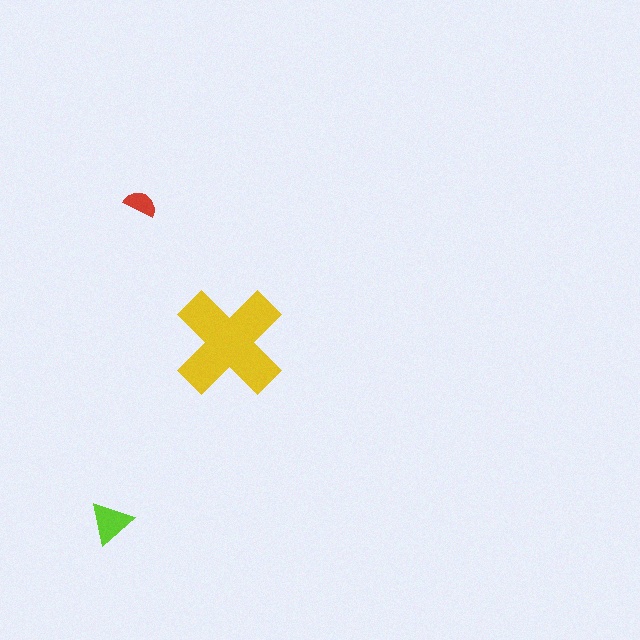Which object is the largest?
The yellow cross.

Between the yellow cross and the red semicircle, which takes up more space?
The yellow cross.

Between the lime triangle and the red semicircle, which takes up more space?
The lime triangle.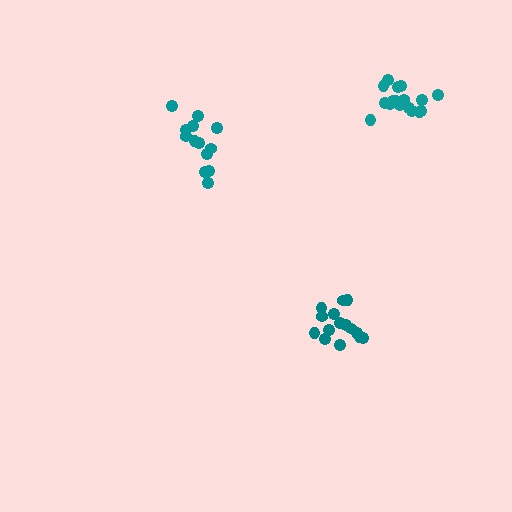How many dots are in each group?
Group 1: 13 dots, Group 2: 15 dots, Group 3: 18 dots (46 total).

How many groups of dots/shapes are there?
There are 3 groups.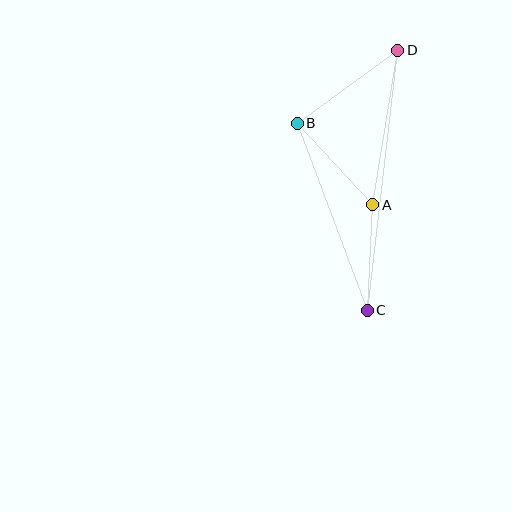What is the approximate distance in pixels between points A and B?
The distance between A and B is approximately 111 pixels.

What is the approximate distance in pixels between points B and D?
The distance between B and D is approximately 124 pixels.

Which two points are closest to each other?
Points A and C are closest to each other.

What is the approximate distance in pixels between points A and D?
The distance between A and D is approximately 156 pixels.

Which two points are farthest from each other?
Points C and D are farthest from each other.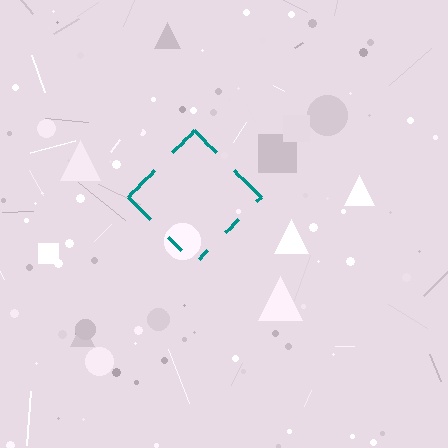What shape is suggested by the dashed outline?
The dashed outline suggests a diamond.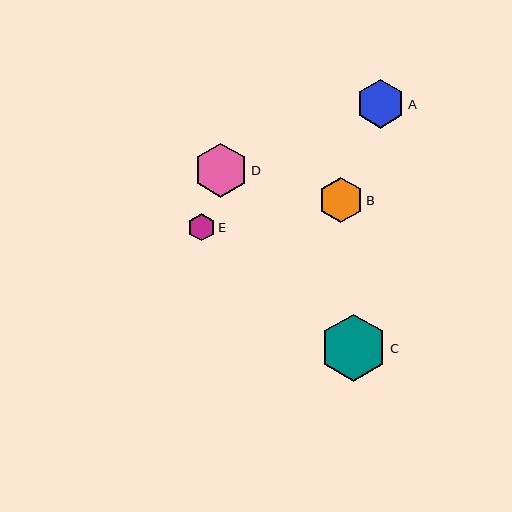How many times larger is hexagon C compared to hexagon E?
Hexagon C is approximately 2.5 times the size of hexagon E.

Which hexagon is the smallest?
Hexagon E is the smallest with a size of approximately 27 pixels.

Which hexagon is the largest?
Hexagon C is the largest with a size of approximately 67 pixels.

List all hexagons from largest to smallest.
From largest to smallest: C, D, A, B, E.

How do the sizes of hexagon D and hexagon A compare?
Hexagon D and hexagon A are approximately the same size.